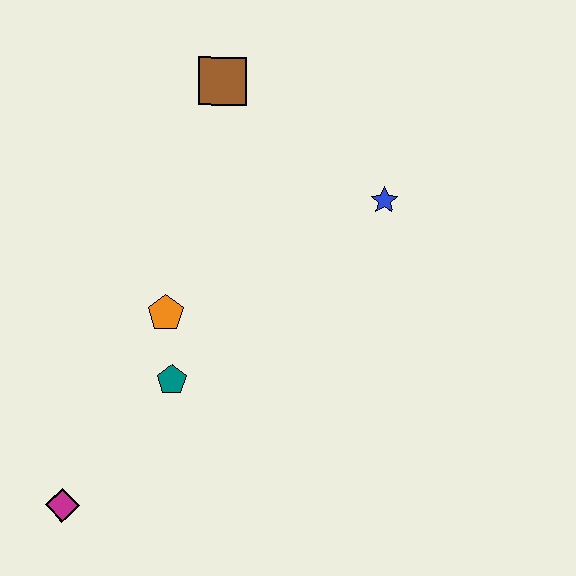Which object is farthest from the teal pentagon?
The brown square is farthest from the teal pentagon.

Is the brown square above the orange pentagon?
Yes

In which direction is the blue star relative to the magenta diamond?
The blue star is to the right of the magenta diamond.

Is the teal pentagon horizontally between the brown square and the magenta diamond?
Yes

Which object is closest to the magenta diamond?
The teal pentagon is closest to the magenta diamond.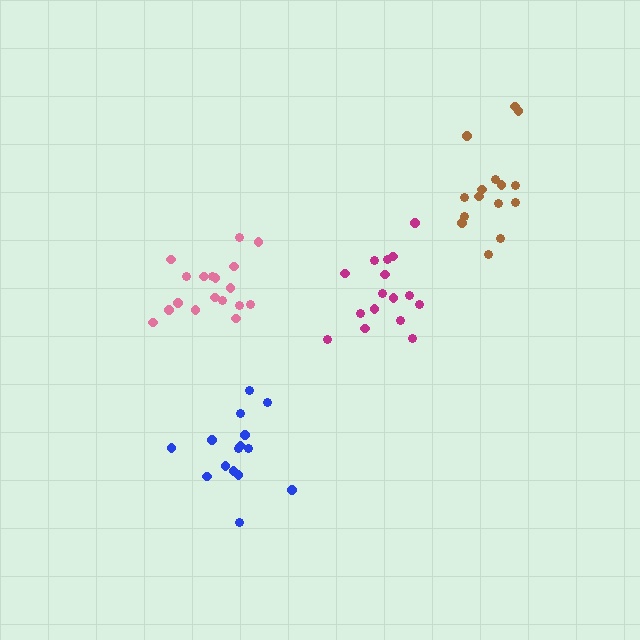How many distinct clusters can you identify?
There are 4 distinct clusters.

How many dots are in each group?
Group 1: 16 dots, Group 2: 15 dots, Group 3: 15 dots, Group 4: 18 dots (64 total).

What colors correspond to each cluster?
The clusters are colored: magenta, blue, brown, pink.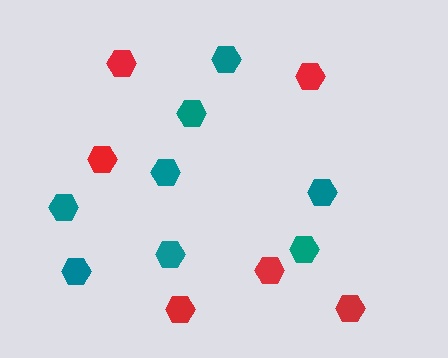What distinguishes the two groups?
There are 2 groups: one group of red hexagons (6) and one group of teal hexagons (8).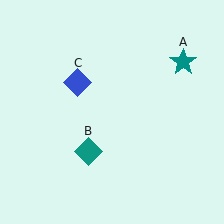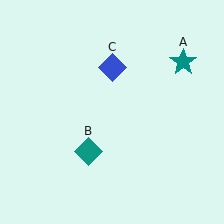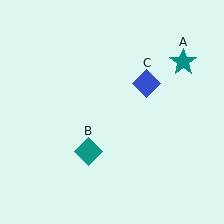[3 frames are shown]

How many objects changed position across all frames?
1 object changed position: blue diamond (object C).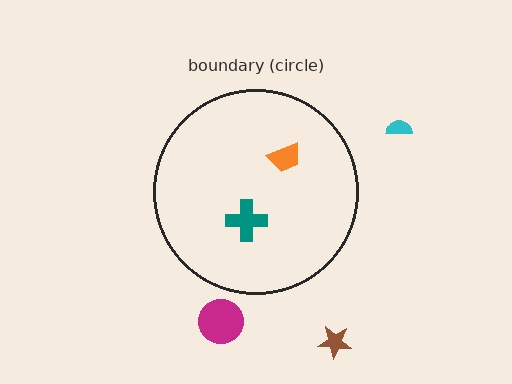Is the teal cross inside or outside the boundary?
Inside.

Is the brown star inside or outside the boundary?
Outside.